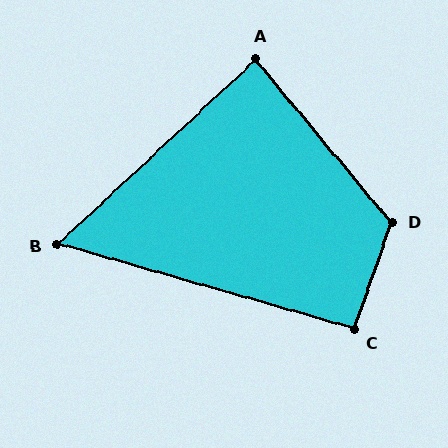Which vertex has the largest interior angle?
D, at approximately 121 degrees.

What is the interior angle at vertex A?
Approximately 87 degrees (approximately right).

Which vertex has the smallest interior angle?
B, at approximately 59 degrees.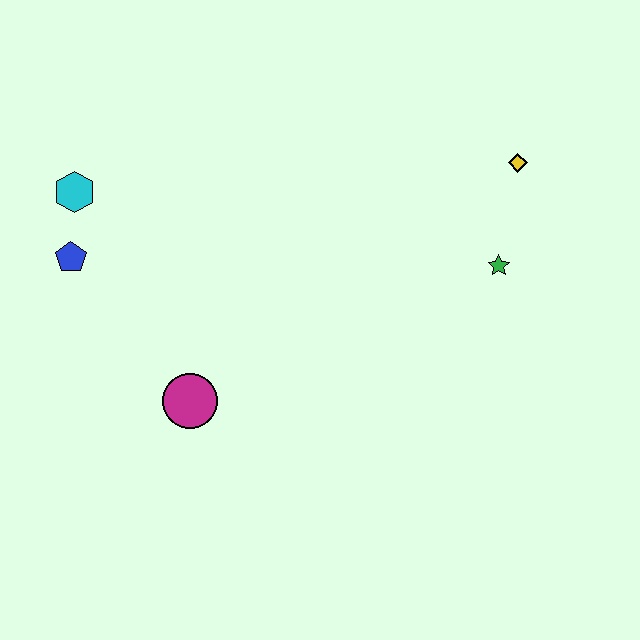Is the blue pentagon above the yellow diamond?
No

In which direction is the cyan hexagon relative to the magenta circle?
The cyan hexagon is above the magenta circle.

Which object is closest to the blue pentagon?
The cyan hexagon is closest to the blue pentagon.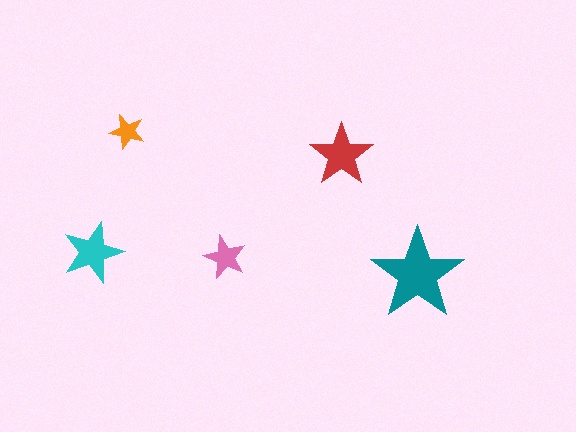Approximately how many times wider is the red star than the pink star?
About 1.5 times wider.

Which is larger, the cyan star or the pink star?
The cyan one.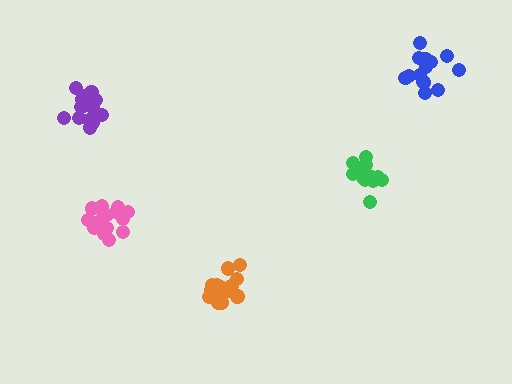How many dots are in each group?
Group 1: 14 dots, Group 2: 18 dots, Group 3: 14 dots, Group 4: 18 dots, Group 5: 15 dots (79 total).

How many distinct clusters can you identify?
There are 5 distinct clusters.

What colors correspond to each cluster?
The clusters are colored: blue, orange, green, pink, purple.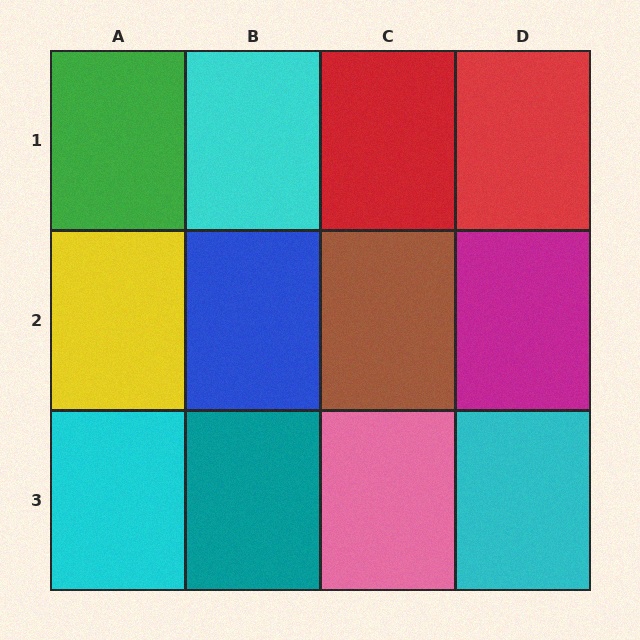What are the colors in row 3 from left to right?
Cyan, teal, pink, cyan.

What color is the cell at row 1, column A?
Green.